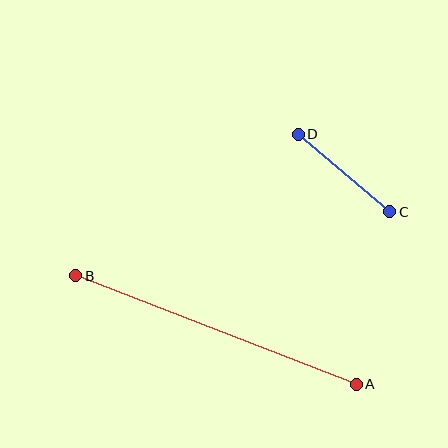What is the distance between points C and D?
The distance is approximately 120 pixels.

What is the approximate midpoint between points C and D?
The midpoint is at approximately (344, 173) pixels.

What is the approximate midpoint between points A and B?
The midpoint is at approximately (216, 330) pixels.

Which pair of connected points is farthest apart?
Points A and B are farthest apart.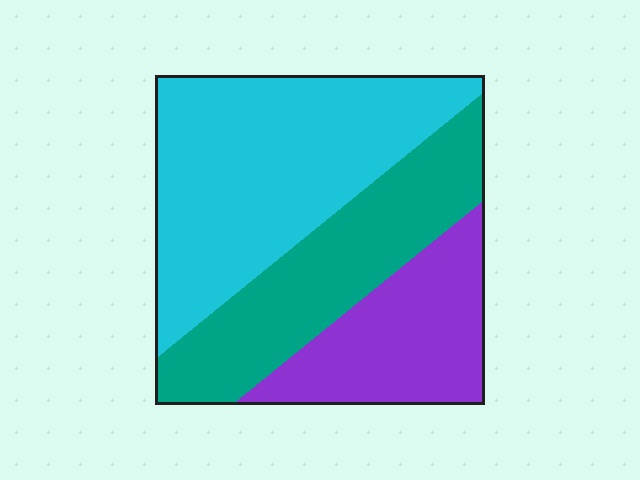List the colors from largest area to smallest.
From largest to smallest: cyan, teal, purple.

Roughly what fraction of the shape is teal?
Teal covers about 30% of the shape.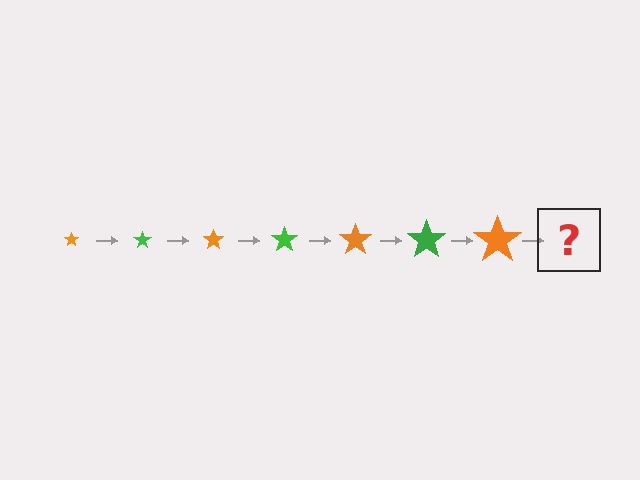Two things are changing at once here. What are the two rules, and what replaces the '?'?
The two rules are that the star grows larger each step and the color cycles through orange and green. The '?' should be a green star, larger than the previous one.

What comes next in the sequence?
The next element should be a green star, larger than the previous one.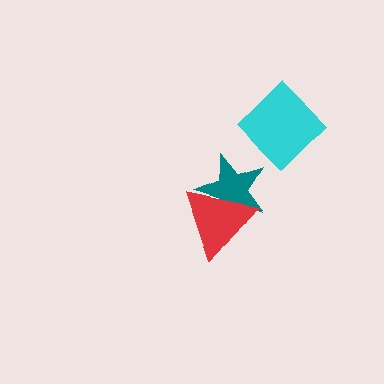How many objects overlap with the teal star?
1 object overlaps with the teal star.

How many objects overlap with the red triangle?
1 object overlaps with the red triangle.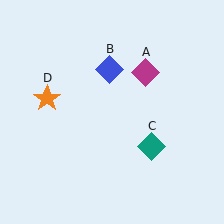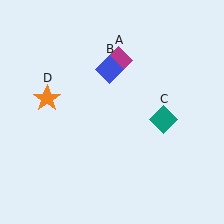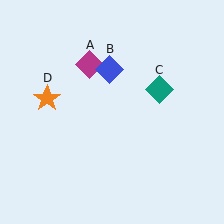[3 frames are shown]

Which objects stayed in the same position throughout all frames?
Blue diamond (object B) and orange star (object D) remained stationary.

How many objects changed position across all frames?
2 objects changed position: magenta diamond (object A), teal diamond (object C).